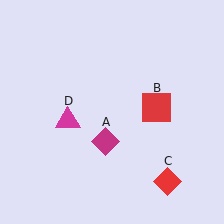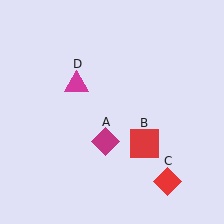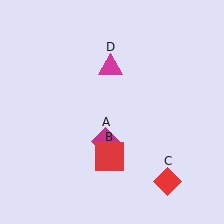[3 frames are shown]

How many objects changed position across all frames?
2 objects changed position: red square (object B), magenta triangle (object D).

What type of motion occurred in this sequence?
The red square (object B), magenta triangle (object D) rotated clockwise around the center of the scene.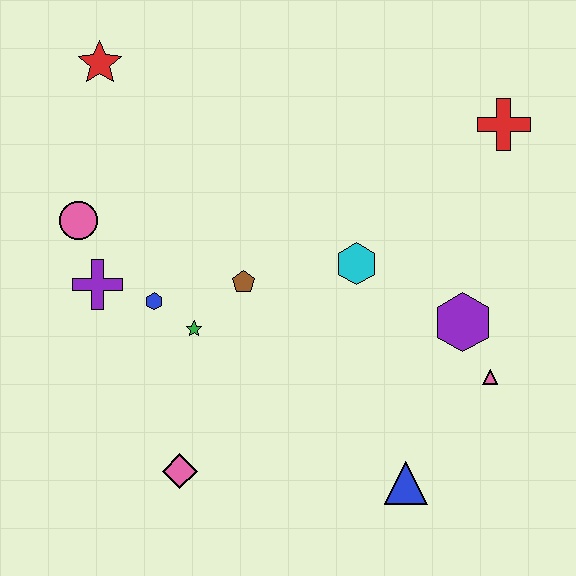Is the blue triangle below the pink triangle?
Yes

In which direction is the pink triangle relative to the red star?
The pink triangle is to the right of the red star.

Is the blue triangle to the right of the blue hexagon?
Yes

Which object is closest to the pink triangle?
The purple hexagon is closest to the pink triangle.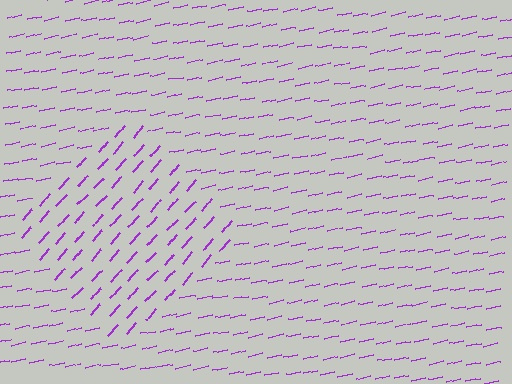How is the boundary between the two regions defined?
The boundary is defined purely by a change in line orientation (approximately 36 degrees difference). All lines are the same color and thickness.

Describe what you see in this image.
The image is filled with small purple line segments. A diamond region in the image has lines oriented differently from the surrounding lines, creating a visible texture boundary.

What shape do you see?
I see a diamond.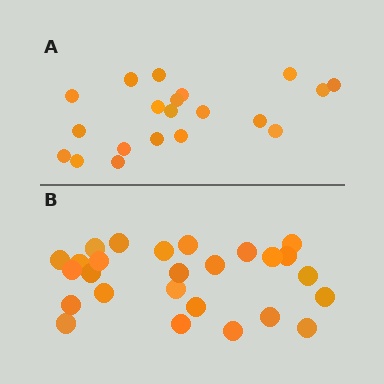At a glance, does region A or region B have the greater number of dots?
Region B (the bottom region) has more dots.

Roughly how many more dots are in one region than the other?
Region B has about 6 more dots than region A.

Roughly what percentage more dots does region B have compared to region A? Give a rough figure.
About 30% more.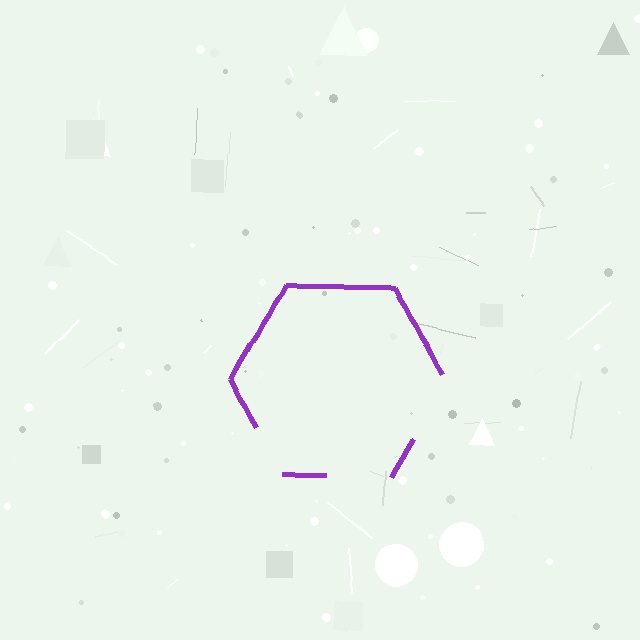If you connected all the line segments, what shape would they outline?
They would outline a hexagon.